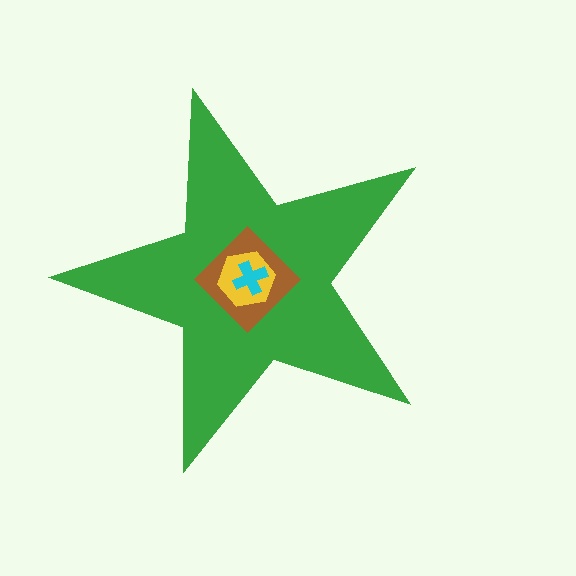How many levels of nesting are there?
4.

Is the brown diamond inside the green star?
Yes.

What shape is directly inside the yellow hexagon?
The cyan cross.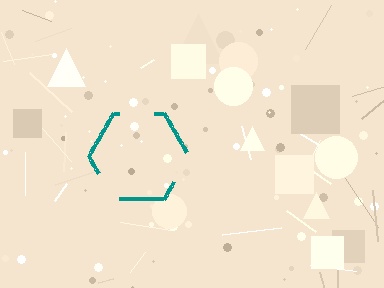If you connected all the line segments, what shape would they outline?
They would outline a hexagon.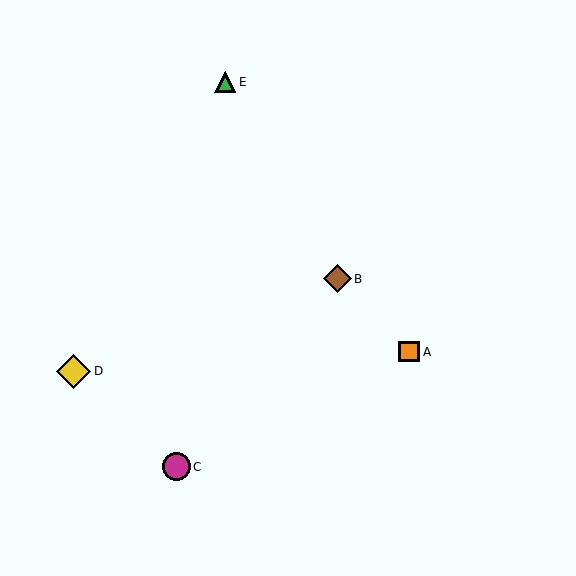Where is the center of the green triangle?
The center of the green triangle is at (225, 82).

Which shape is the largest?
The yellow diamond (labeled D) is the largest.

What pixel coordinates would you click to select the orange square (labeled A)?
Click at (409, 352) to select the orange square A.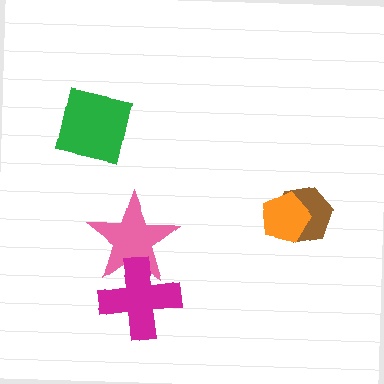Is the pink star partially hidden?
Yes, it is partially covered by another shape.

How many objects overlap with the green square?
0 objects overlap with the green square.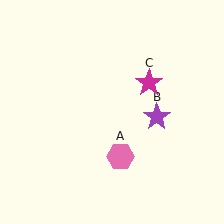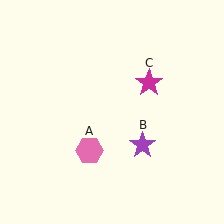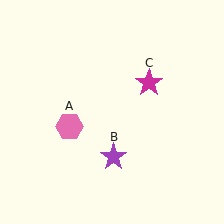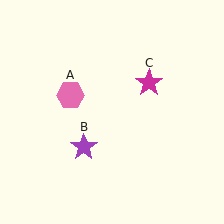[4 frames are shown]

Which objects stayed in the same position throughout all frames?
Magenta star (object C) remained stationary.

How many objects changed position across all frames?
2 objects changed position: pink hexagon (object A), purple star (object B).